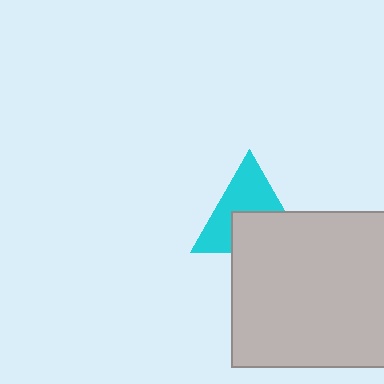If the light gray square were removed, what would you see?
You would see the complete cyan triangle.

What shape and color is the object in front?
The object in front is a light gray square.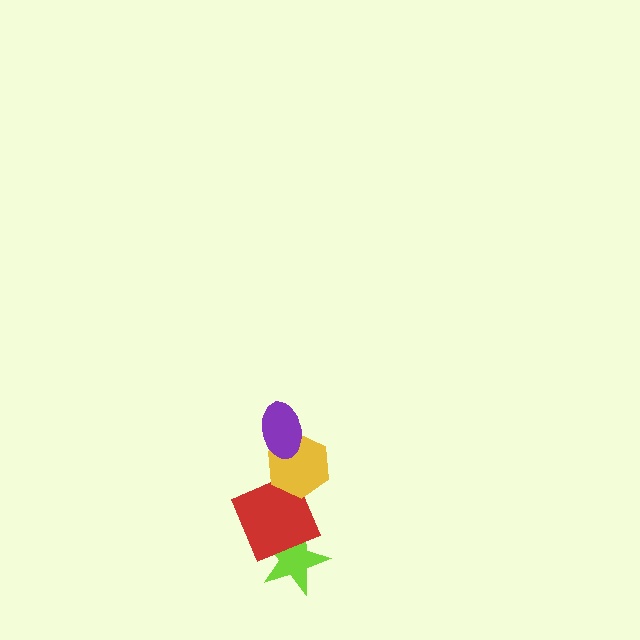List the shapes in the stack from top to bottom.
From top to bottom: the purple ellipse, the yellow hexagon, the red square, the lime star.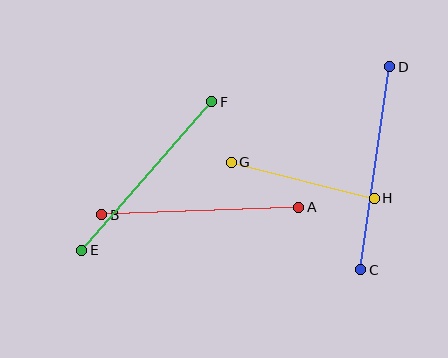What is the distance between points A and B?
The distance is approximately 197 pixels.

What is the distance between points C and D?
The distance is approximately 205 pixels.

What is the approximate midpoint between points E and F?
The midpoint is at approximately (147, 176) pixels.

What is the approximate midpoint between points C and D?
The midpoint is at approximately (375, 168) pixels.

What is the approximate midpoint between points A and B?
The midpoint is at approximately (200, 211) pixels.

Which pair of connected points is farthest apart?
Points C and D are farthest apart.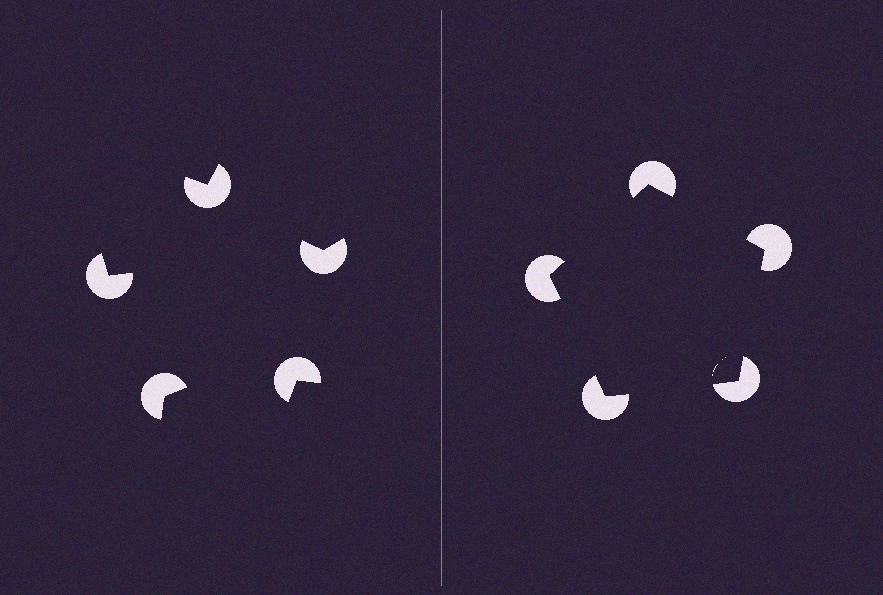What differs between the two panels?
The pac-man discs are positioned identically on both sides; only the wedge orientations differ. On the right they align to a pentagon; on the left they are misaligned.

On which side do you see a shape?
An illusory pentagon appears on the right side. On the left side the wedge cuts are rotated, so no coherent shape forms.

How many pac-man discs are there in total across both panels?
10 — 5 on each side.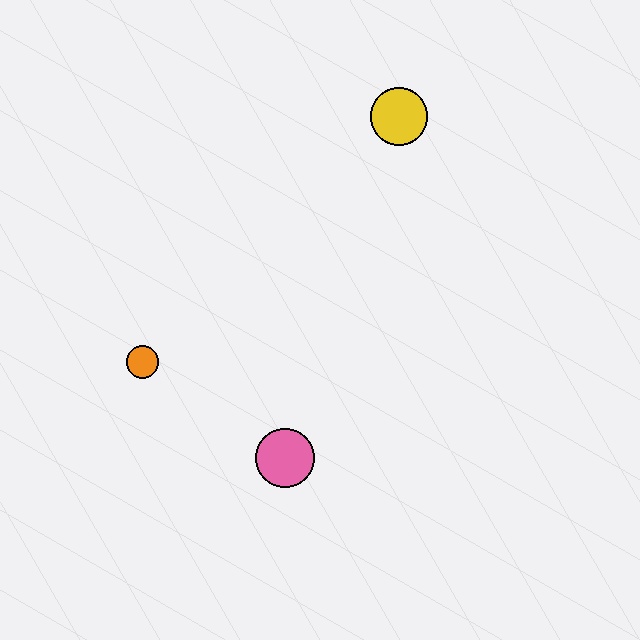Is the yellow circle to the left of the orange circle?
No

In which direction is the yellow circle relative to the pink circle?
The yellow circle is above the pink circle.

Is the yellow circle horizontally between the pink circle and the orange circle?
No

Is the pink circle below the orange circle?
Yes